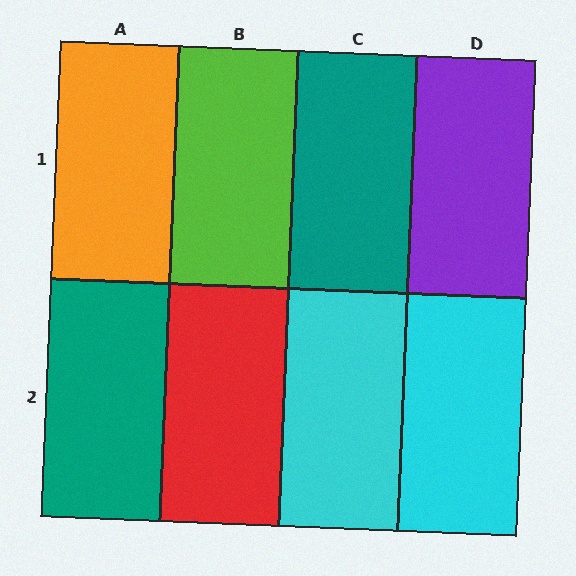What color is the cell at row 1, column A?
Orange.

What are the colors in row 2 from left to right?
Teal, red, cyan, cyan.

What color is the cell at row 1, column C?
Teal.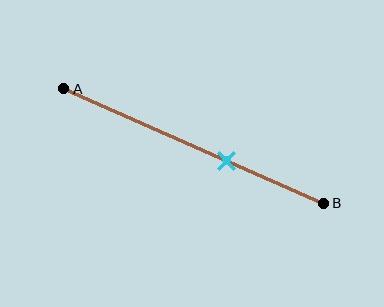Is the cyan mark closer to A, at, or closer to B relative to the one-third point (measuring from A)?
The cyan mark is closer to point B than the one-third point of segment AB.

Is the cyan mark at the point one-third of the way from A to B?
No, the mark is at about 65% from A, not at the 33% one-third point.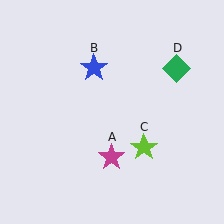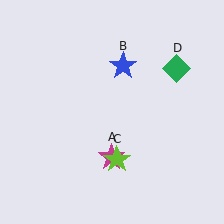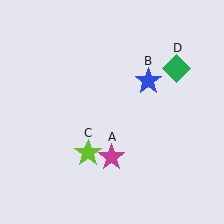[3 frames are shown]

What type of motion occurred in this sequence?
The blue star (object B), lime star (object C) rotated clockwise around the center of the scene.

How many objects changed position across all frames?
2 objects changed position: blue star (object B), lime star (object C).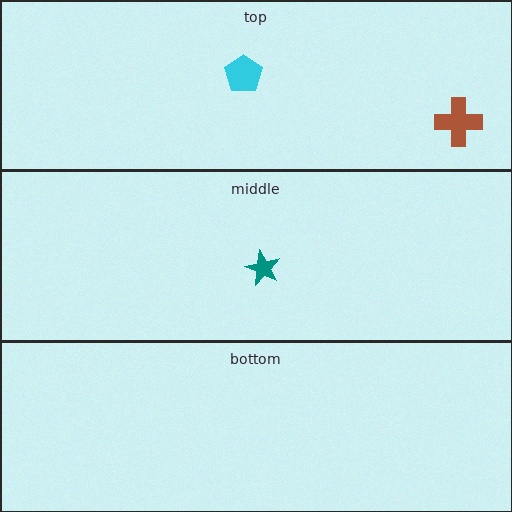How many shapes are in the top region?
2.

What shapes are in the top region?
The cyan pentagon, the brown cross.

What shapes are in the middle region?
The teal star.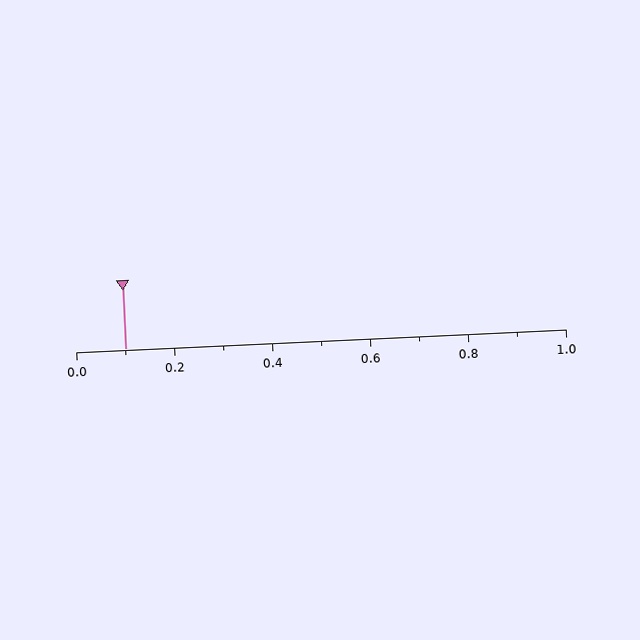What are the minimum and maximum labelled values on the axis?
The axis runs from 0.0 to 1.0.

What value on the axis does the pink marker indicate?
The marker indicates approximately 0.1.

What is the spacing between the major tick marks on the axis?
The major ticks are spaced 0.2 apart.